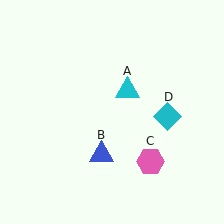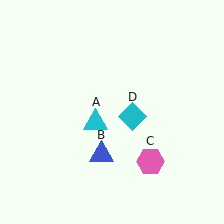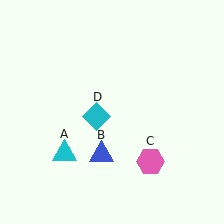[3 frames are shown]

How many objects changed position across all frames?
2 objects changed position: cyan triangle (object A), cyan diamond (object D).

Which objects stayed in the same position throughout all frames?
Blue triangle (object B) and pink hexagon (object C) remained stationary.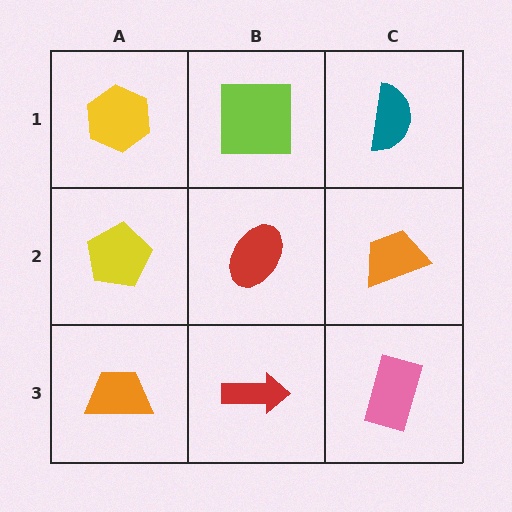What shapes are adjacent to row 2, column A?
A yellow hexagon (row 1, column A), an orange trapezoid (row 3, column A), a red ellipse (row 2, column B).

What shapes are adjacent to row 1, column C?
An orange trapezoid (row 2, column C), a lime square (row 1, column B).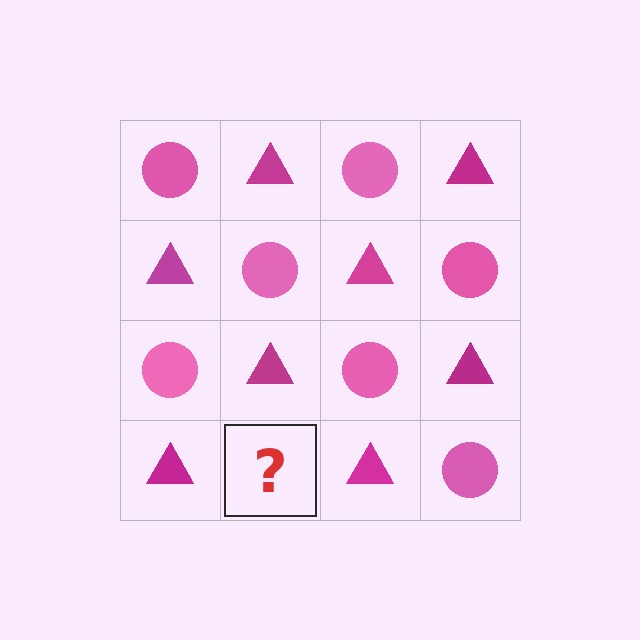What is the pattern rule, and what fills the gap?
The rule is that it alternates pink circle and magenta triangle in a checkerboard pattern. The gap should be filled with a pink circle.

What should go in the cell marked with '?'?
The missing cell should contain a pink circle.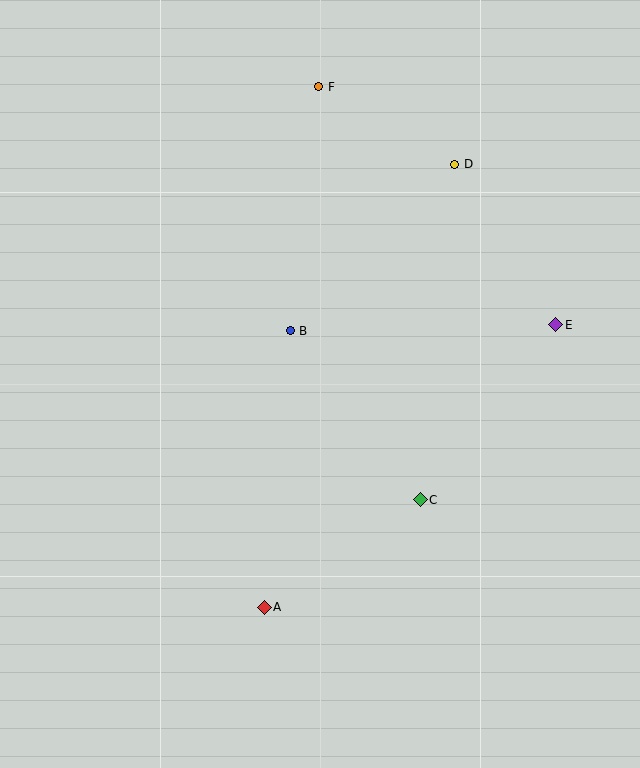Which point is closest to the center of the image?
Point B at (290, 331) is closest to the center.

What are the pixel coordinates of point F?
Point F is at (319, 87).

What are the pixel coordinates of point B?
Point B is at (290, 331).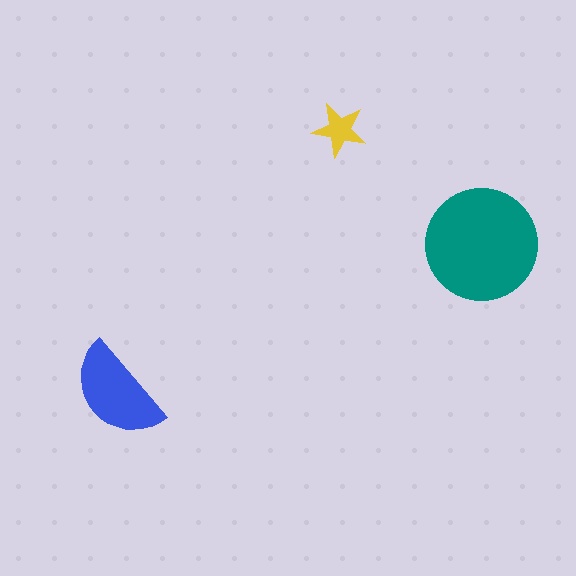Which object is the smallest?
The yellow star.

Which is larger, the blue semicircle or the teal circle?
The teal circle.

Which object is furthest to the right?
The teal circle is rightmost.